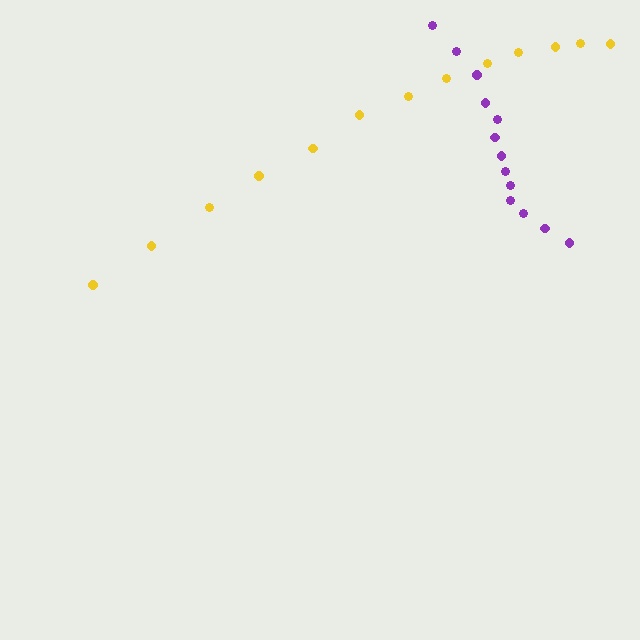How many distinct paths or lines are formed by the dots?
There are 2 distinct paths.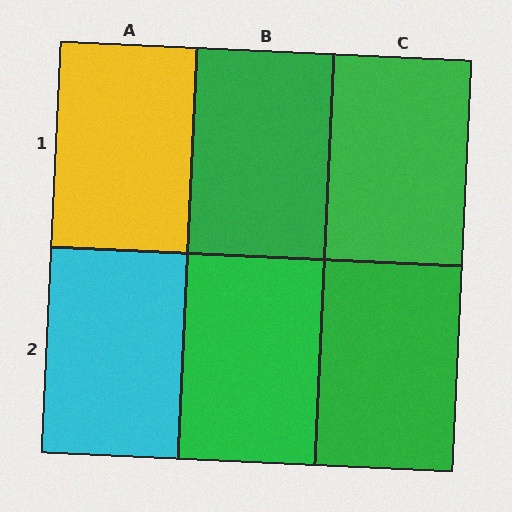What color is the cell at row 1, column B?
Green.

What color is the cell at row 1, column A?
Yellow.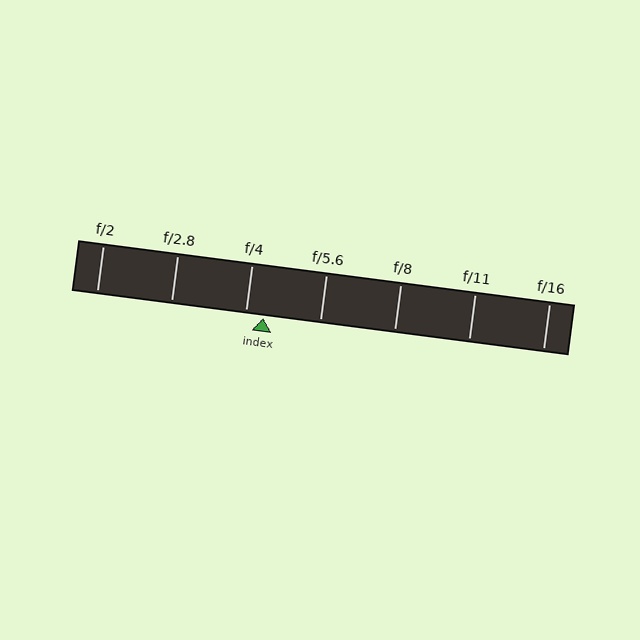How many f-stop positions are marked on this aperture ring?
There are 7 f-stop positions marked.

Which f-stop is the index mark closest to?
The index mark is closest to f/4.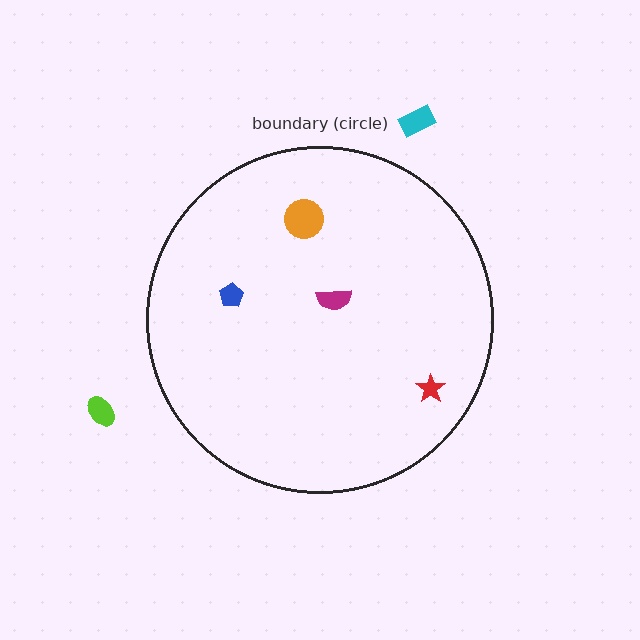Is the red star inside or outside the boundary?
Inside.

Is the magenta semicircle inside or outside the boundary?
Inside.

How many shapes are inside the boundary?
4 inside, 2 outside.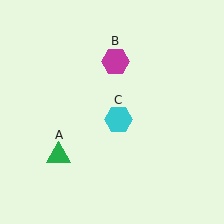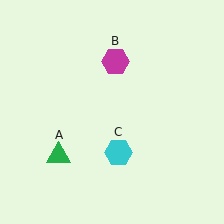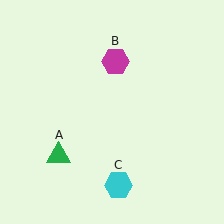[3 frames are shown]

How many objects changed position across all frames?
1 object changed position: cyan hexagon (object C).